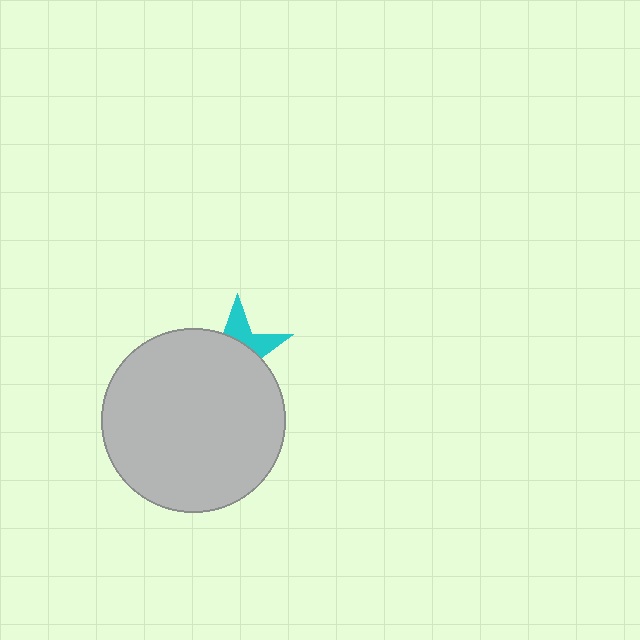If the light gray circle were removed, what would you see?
You would see the complete cyan star.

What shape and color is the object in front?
The object in front is a light gray circle.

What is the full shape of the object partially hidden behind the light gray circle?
The partially hidden object is a cyan star.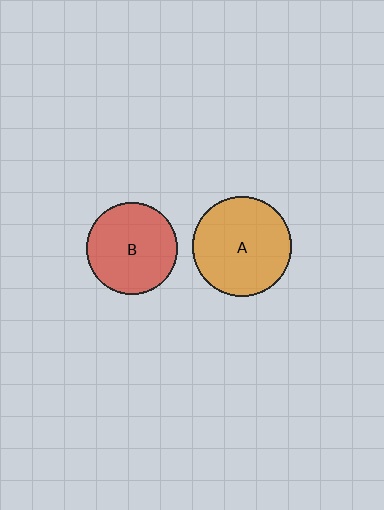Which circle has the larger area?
Circle A (orange).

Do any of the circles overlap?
No, none of the circles overlap.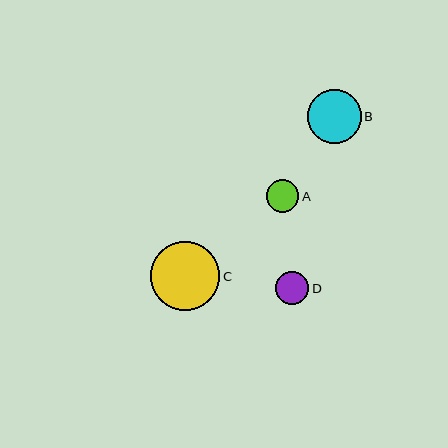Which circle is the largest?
Circle C is the largest with a size of approximately 69 pixels.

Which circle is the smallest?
Circle A is the smallest with a size of approximately 33 pixels.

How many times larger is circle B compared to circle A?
Circle B is approximately 1.6 times the size of circle A.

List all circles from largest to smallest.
From largest to smallest: C, B, D, A.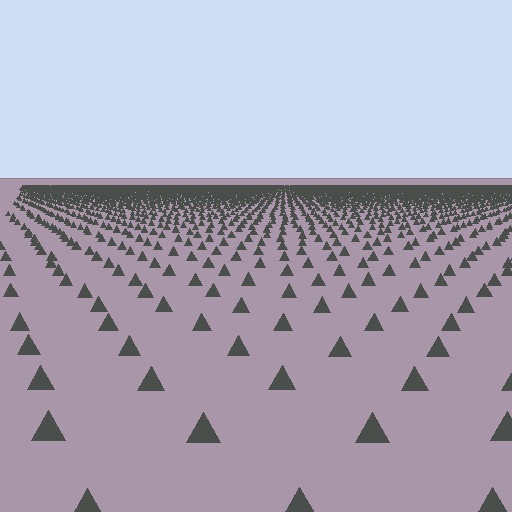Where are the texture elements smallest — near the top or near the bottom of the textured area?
Near the top.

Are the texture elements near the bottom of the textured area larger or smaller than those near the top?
Larger. Near the bottom, elements are closer to the viewer and appear at a bigger on-screen size.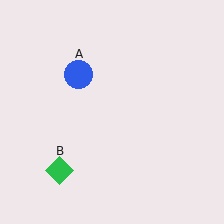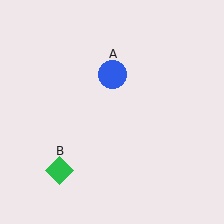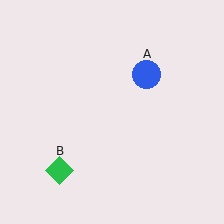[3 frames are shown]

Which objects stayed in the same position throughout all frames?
Green diamond (object B) remained stationary.